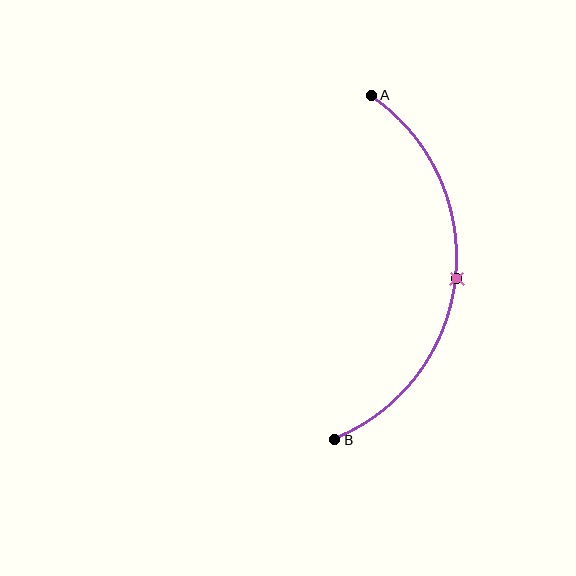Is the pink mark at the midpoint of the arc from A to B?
Yes. The pink mark lies on the arc at equal arc-length from both A and B — it is the arc midpoint.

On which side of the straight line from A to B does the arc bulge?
The arc bulges to the right of the straight line connecting A and B.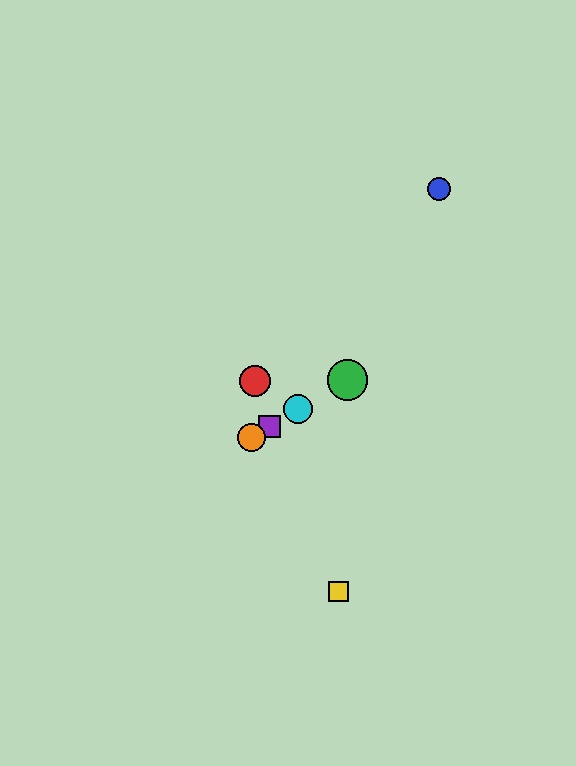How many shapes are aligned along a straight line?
4 shapes (the green circle, the purple square, the orange circle, the cyan circle) are aligned along a straight line.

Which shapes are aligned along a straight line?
The green circle, the purple square, the orange circle, the cyan circle are aligned along a straight line.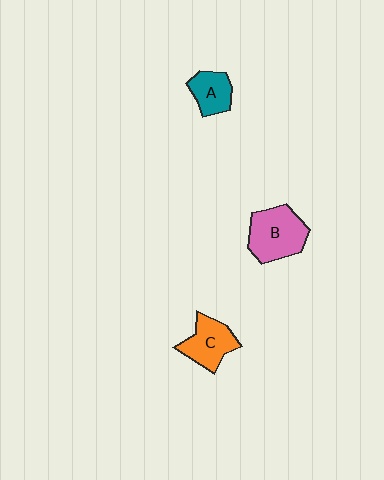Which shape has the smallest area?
Shape A (teal).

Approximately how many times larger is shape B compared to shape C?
Approximately 1.3 times.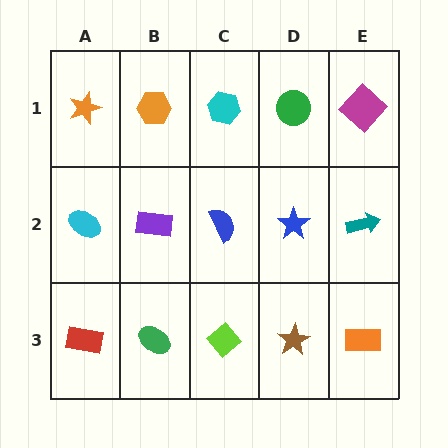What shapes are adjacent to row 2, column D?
A green circle (row 1, column D), a brown star (row 3, column D), a blue semicircle (row 2, column C), a teal arrow (row 2, column E).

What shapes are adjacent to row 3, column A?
A cyan ellipse (row 2, column A), a green ellipse (row 3, column B).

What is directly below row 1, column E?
A teal arrow.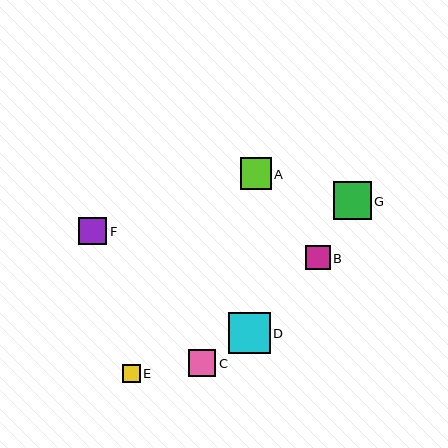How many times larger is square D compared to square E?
Square D is approximately 2.3 times the size of square E.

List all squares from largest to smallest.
From largest to smallest: D, G, A, C, F, B, E.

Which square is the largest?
Square D is the largest with a size of approximately 42 pixels.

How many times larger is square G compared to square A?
Square G is approximately 1.2 times the size of square A.